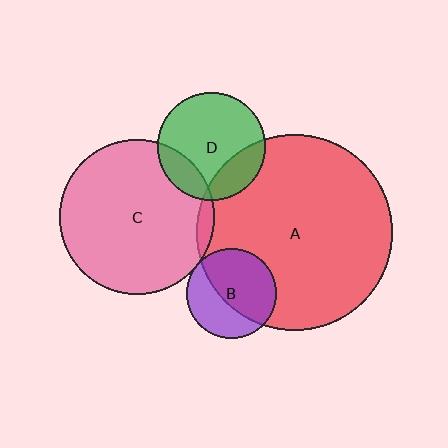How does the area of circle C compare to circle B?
Approximately 3.0 times.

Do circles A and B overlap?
Yes.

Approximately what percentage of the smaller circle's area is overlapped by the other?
Approximately 60%.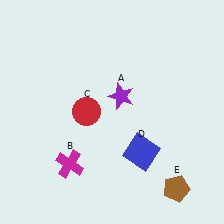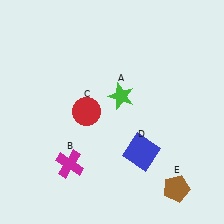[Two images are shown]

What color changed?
The star (A) changed from purple in Image 1 to green in Image 2.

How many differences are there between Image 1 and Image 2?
There is 1 difference between the two images.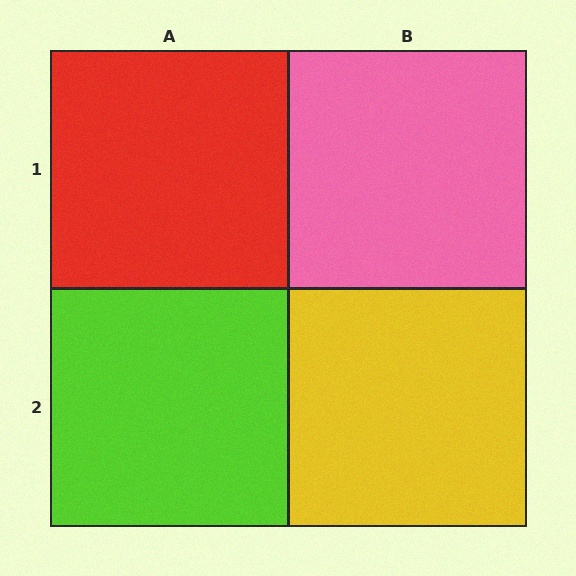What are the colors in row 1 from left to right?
Red, pink.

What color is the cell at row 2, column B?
Yellow.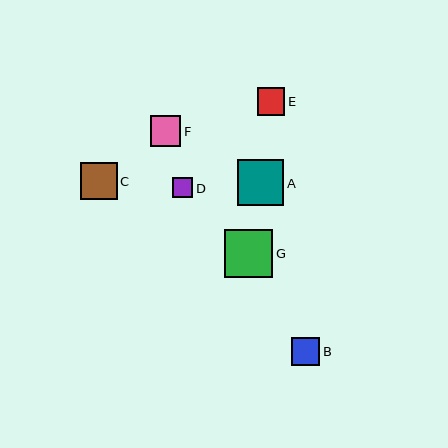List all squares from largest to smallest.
From largest to smallest: G, A, C, F, B, E, D.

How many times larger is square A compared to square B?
Square A is approximately 1.7 times the size of square B.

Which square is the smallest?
Square D is the smallest with a size of approximately 20 pixels.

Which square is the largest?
Square G is the largest with a size of approximately 48 pixels.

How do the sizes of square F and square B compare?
Square F and square B are approximately the same size.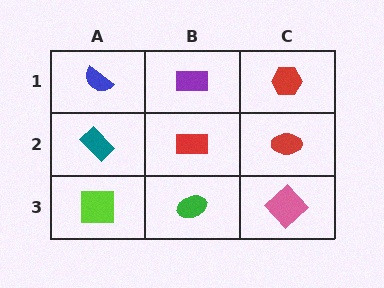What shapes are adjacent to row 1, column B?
A red rectangle (row 2, column B), a blue semicircle (row 1, column A), a red hexagon (row 1, column C).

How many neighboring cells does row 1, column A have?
2.